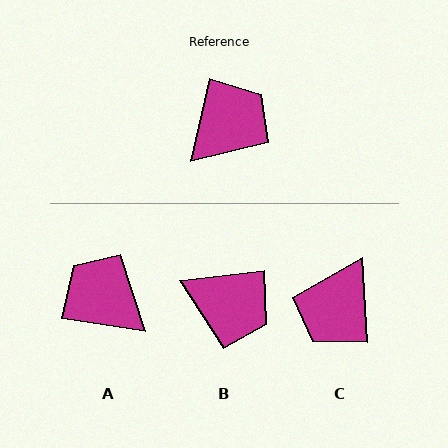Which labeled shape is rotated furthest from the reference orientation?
C, about 164 degrees away.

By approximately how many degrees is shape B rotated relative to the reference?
Approximately 70 degrees clockwise.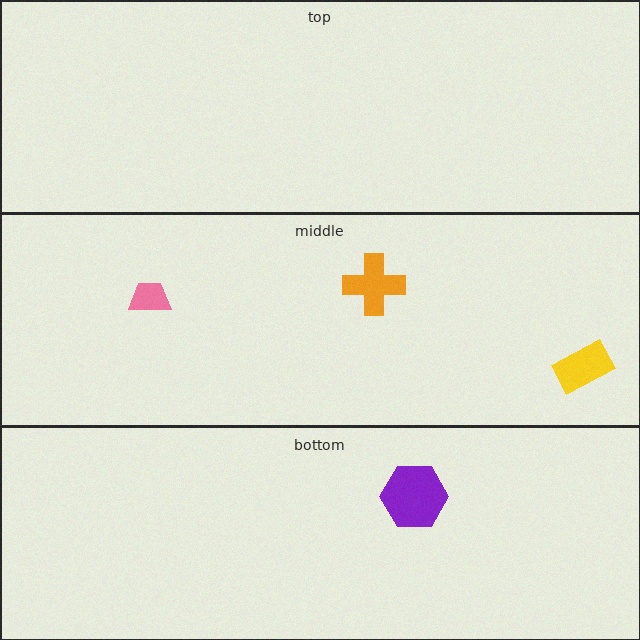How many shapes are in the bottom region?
1.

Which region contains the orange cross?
The middle region.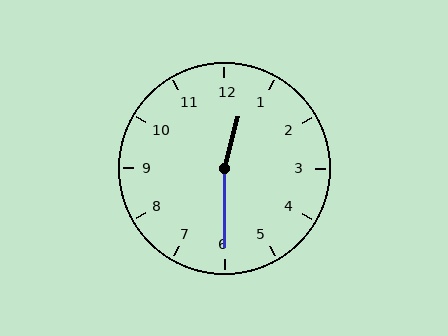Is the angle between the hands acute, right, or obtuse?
It is obtuse.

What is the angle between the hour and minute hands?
Approximately 165 degrees.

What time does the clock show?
12:30.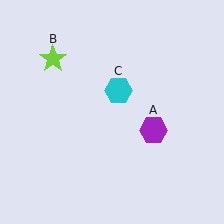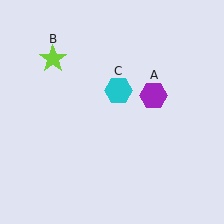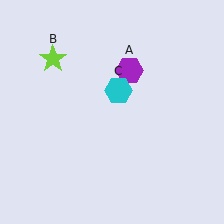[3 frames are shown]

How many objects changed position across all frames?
1 object changed position: purple hexagon (object A).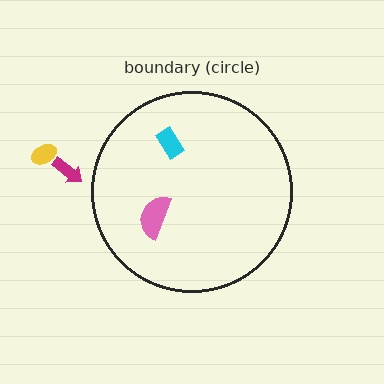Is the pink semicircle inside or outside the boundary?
Inside.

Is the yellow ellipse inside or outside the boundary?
Outside.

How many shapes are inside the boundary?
2 inside, 2 outside.